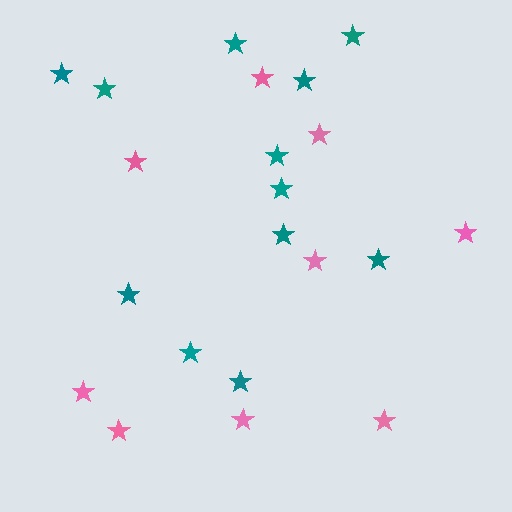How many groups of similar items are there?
There are 2 groups: one group of pink stars (9) and one group of teal stars (12).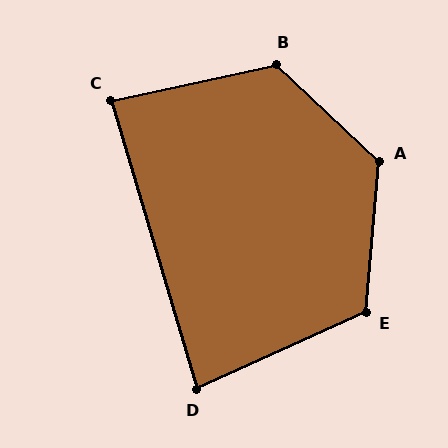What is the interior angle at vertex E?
Approximately 119 degrees (obtuse).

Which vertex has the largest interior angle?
A, at approximately 128 degrees.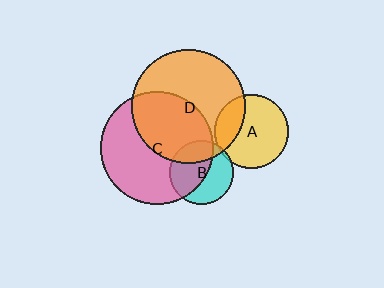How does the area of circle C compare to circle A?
Approximately 2.3 times.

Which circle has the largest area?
Circle D (orange).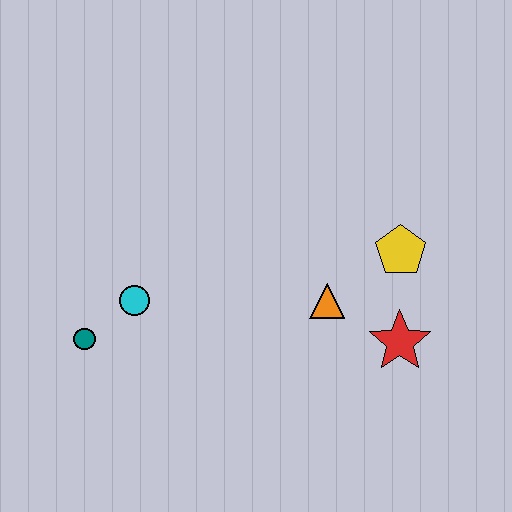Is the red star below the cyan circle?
Yes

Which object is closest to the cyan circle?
The teal circle is closest to the cyan circle.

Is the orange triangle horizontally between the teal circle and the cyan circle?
No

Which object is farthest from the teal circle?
The yellow pentagon is farthest from the teal circle.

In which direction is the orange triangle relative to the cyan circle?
The orange triangle is to the right of the cyan circle.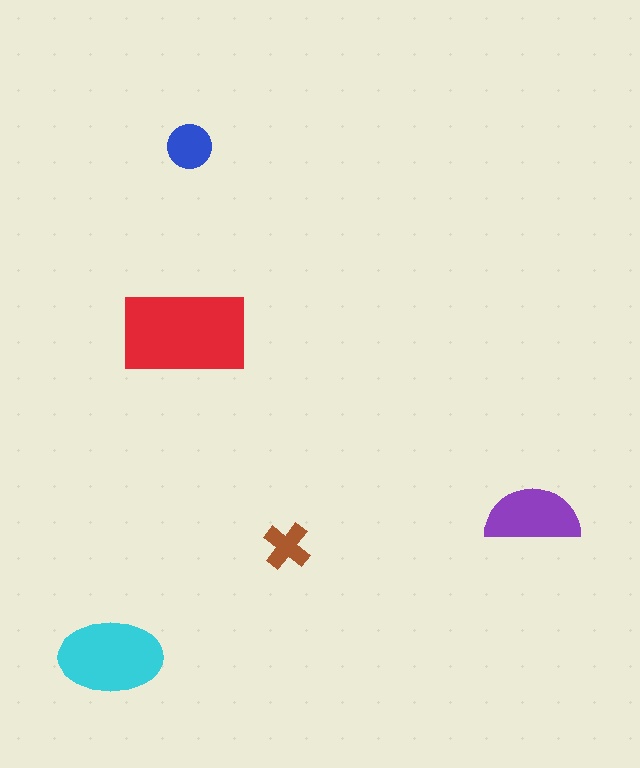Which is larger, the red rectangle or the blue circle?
The red rectangle.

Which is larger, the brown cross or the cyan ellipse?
The cyan ellipse.